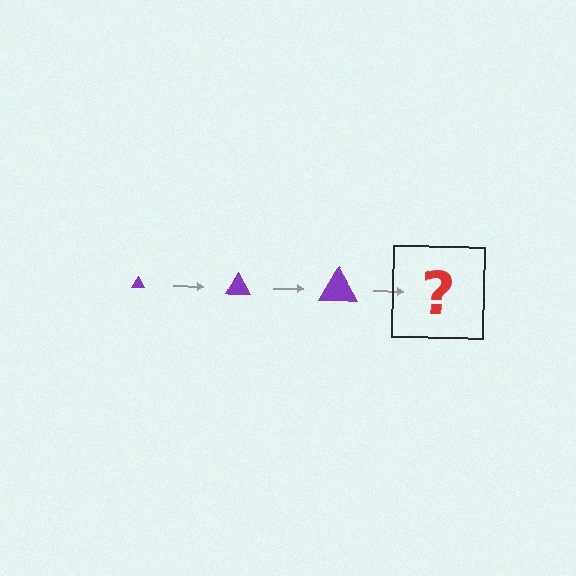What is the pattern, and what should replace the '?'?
The pattern is that the triangle gets progressively larger each step. The '?' should be a purple triangle, larger than the previous one.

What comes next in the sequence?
The next element should be a purple triangle, larger than the previous one.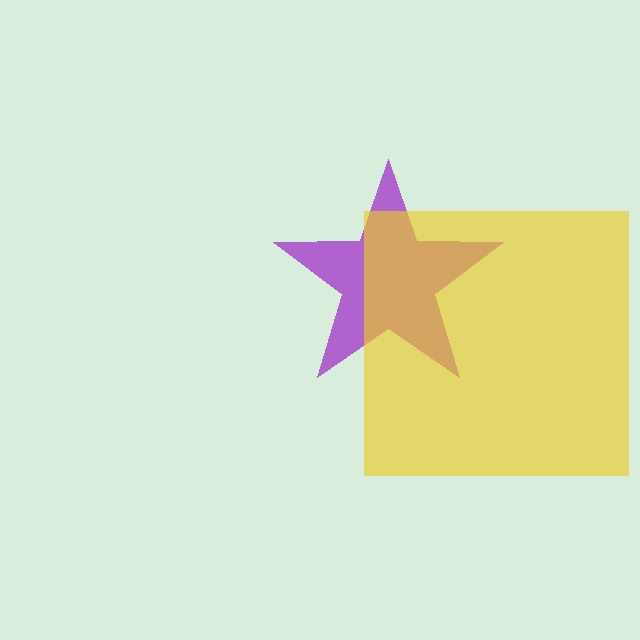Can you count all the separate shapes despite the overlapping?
Yes, there are 2 separate shapes.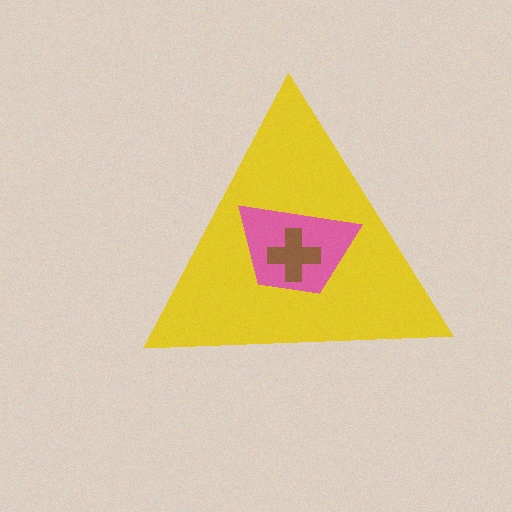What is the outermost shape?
The yellow triangle.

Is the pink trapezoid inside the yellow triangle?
Yes.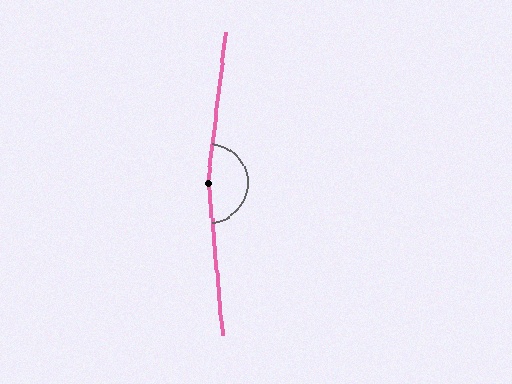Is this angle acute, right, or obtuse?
It is obtuse.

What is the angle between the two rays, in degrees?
Approximately 168 degrees.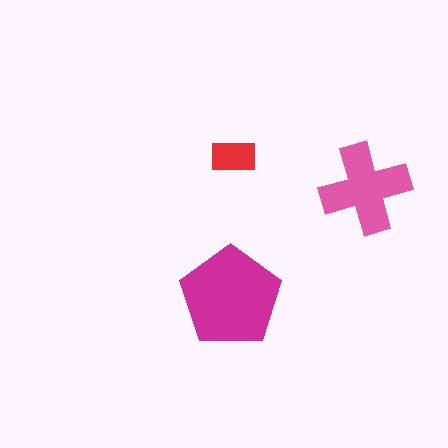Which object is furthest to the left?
The magenta pentagon is leftmost.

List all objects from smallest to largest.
The red rectangle, the pink cross, the magenta pentagon.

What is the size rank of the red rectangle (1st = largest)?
3rd.